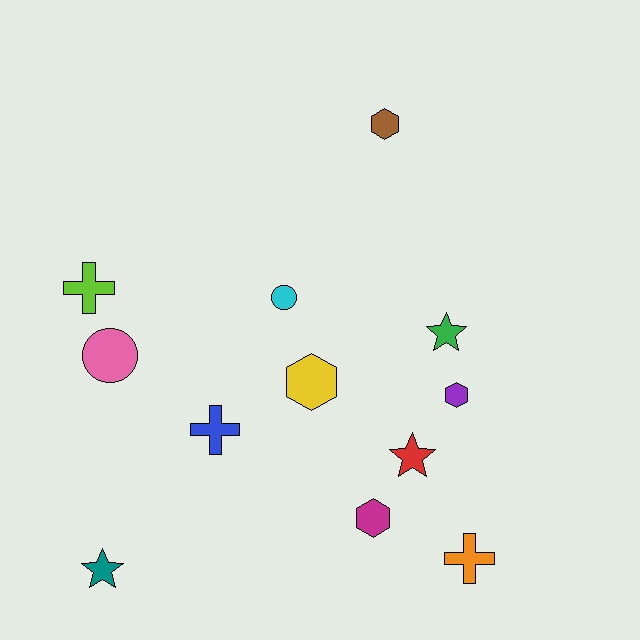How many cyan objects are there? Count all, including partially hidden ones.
There is 1 cyan object.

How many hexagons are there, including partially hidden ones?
There are 4 hexagons.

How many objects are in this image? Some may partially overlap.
There are 12 objects.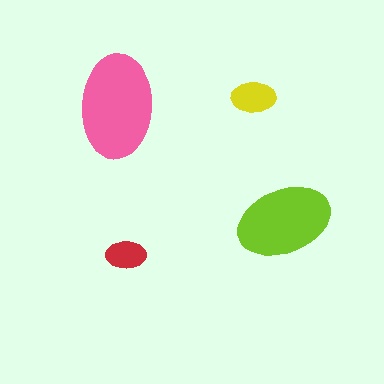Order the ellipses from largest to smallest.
the pink one, the lime one, the yellow one, the red one.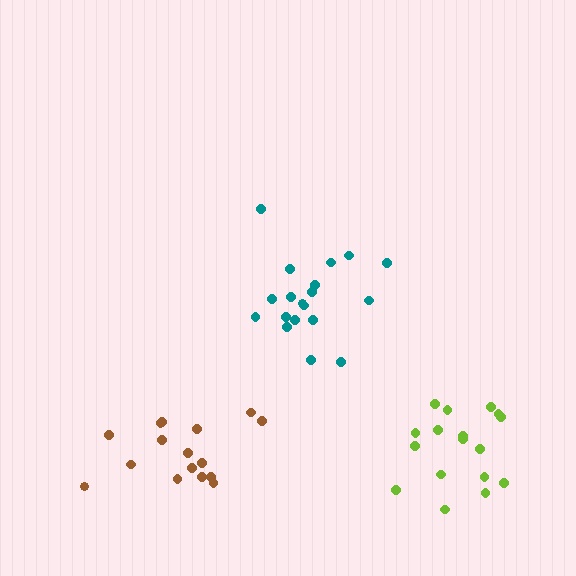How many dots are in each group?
Group 1: 16 dots, Group 2: 17 dots, Group 3: 19 dots (52 total).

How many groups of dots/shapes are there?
There are 3 groups.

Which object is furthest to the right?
The lime cluster is rightmost.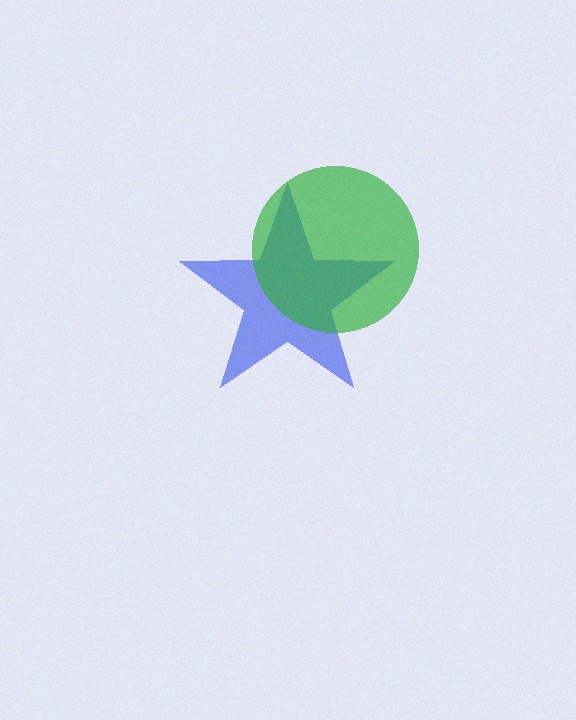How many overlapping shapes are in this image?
There are 2 overlapping shapes in the image.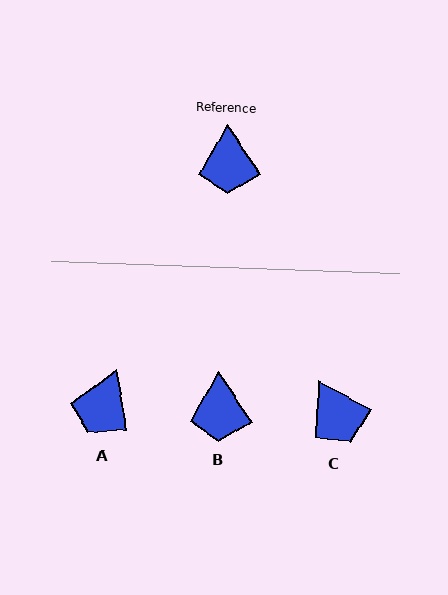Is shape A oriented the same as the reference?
No, it is off by about 25 degrees.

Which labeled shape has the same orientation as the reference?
B.